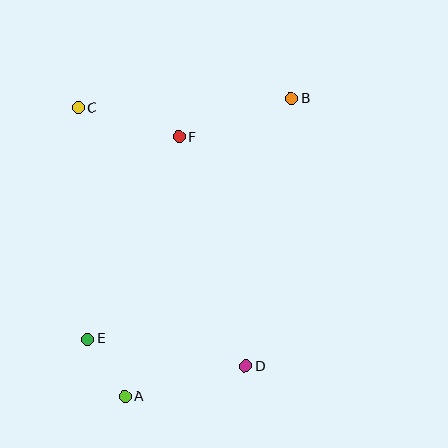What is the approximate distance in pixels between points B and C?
The distance between B and C is approximately 213 pixels.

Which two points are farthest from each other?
Points A and B are farthest from each other.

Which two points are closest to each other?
Points A and E are closest to each other.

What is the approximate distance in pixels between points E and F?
The distance between E and F is approximately 221 pixels.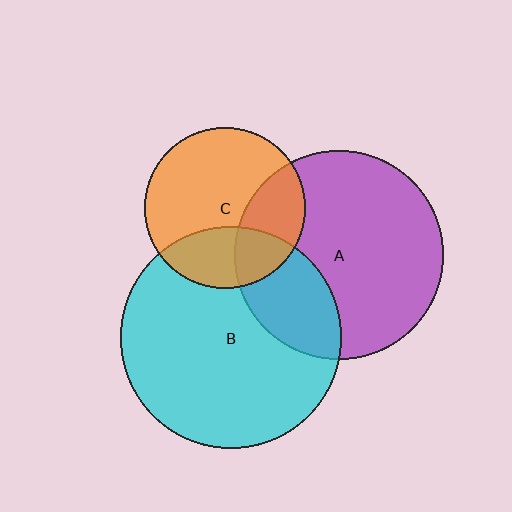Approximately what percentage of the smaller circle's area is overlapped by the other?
Approximately 30%.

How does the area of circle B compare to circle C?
Approximately 1.9 times.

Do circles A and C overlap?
Yes.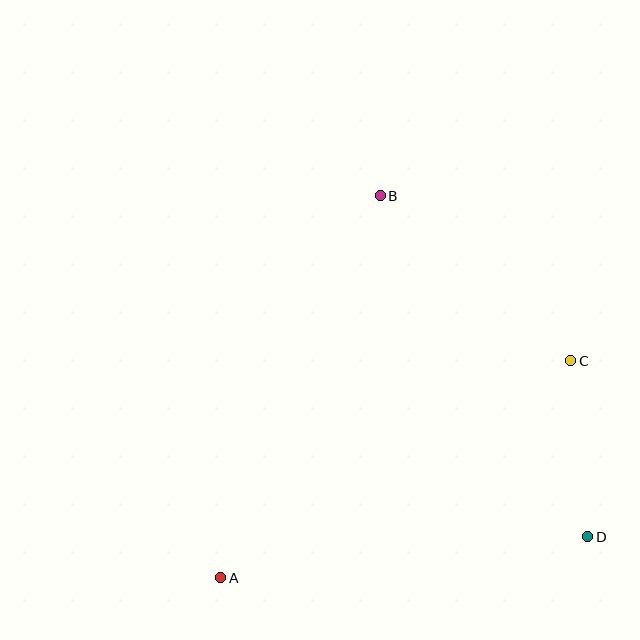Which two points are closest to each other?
Points C and D are closest to each other.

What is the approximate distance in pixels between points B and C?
The distance between B and C is approximately 252 pixels.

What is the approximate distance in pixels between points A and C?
The distance between A and C is approximately 412 pixels.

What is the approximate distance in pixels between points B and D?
The distance between B and D is approximately 399 pixels.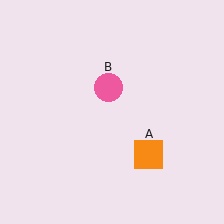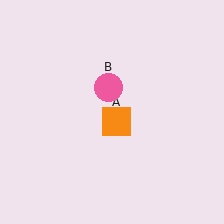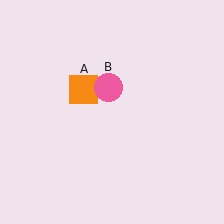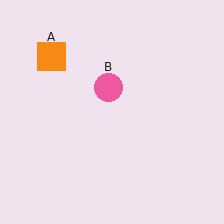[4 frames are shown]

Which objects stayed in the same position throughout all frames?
Pink circle (object B) remained stationary.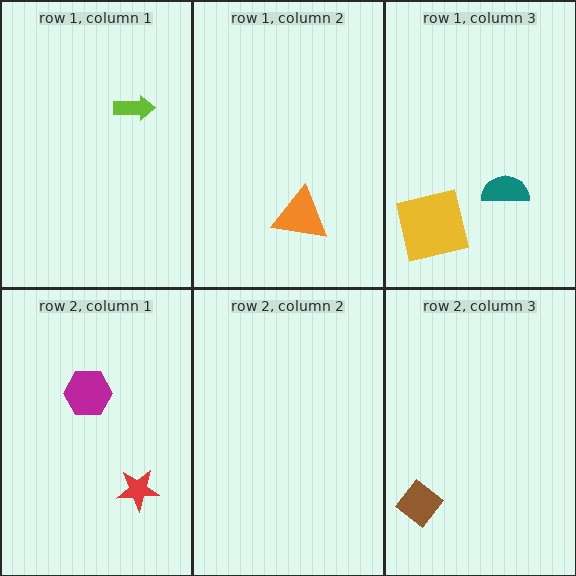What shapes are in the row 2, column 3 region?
The brown diamond.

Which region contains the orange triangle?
The row 1, column 2 region.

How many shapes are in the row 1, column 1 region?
1.